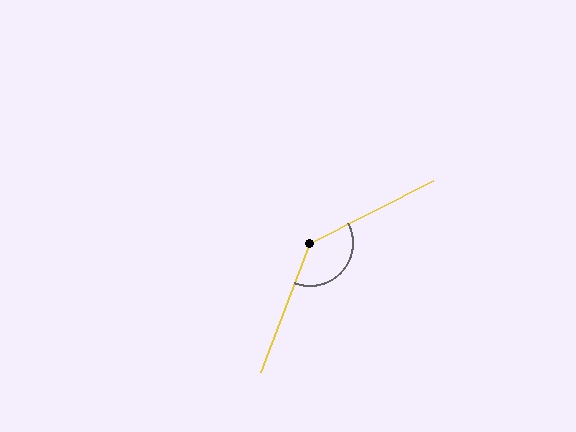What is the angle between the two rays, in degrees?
Approximately 138 degrees.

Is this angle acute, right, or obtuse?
It is obtuse.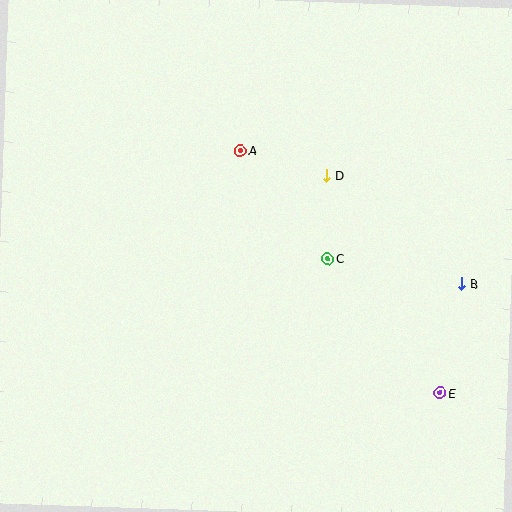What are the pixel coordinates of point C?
Point C is at (328, 259).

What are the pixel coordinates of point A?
Point A is at (240, 151).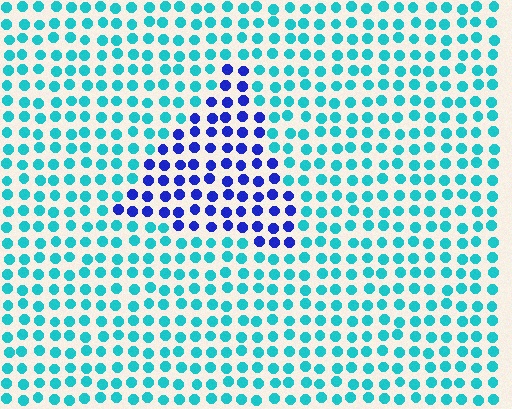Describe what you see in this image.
The image is filled with small cyan elements in a uniform arrangement. A triangle-shaped region is visible where the elements are tinted to a slightly different hue, forming a subtle color boundary.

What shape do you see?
I see a triangle.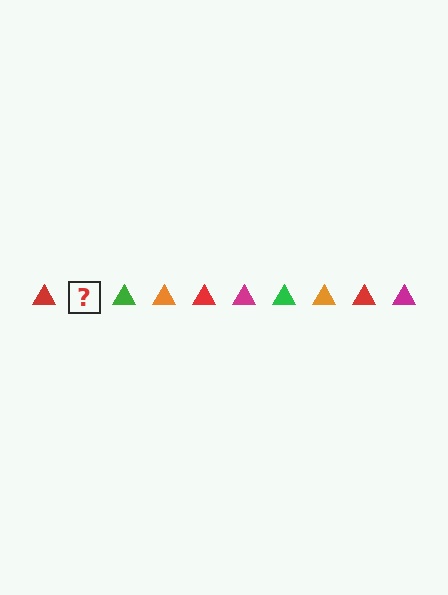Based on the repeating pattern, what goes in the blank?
The blank should be a magenta triangle.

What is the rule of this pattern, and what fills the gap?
The rule is that the pattern cycles through red, magenta, green, orange triangles. The gap should be filled with a magenta triangle.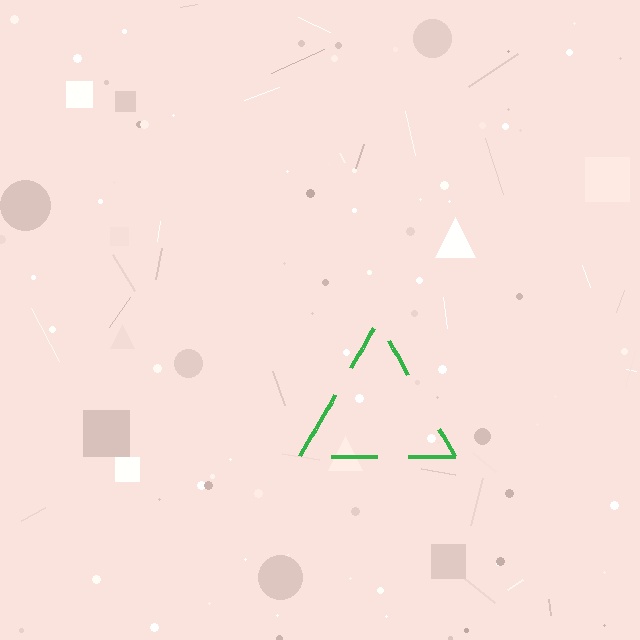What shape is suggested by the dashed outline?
The dashed outline suggests a triangle.